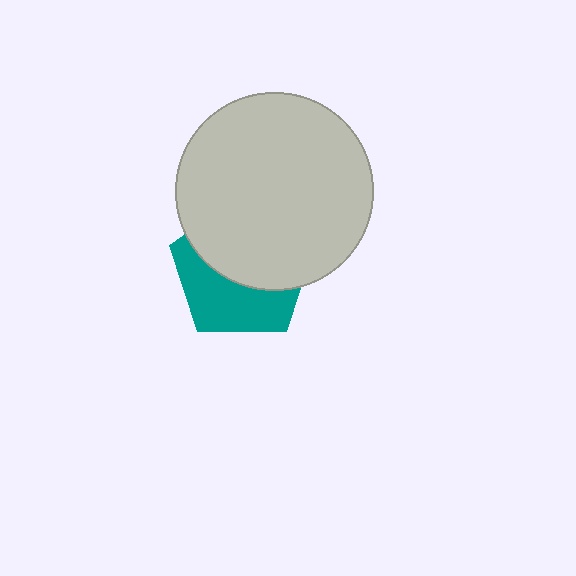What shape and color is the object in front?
The object in front is a light gray circle.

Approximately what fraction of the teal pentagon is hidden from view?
Roughly 56% of the teal pentagon is hidden behind the light gray circle.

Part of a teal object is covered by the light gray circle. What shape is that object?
It is a pentagon.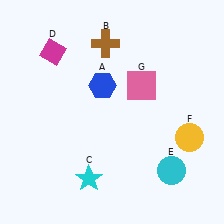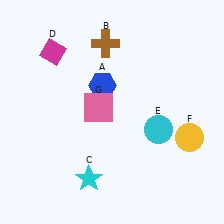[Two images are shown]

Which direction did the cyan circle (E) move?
The cyan circle (E) moved up.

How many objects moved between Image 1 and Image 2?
2 objects moved between the two images.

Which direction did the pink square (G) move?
The pink square (G) moved left.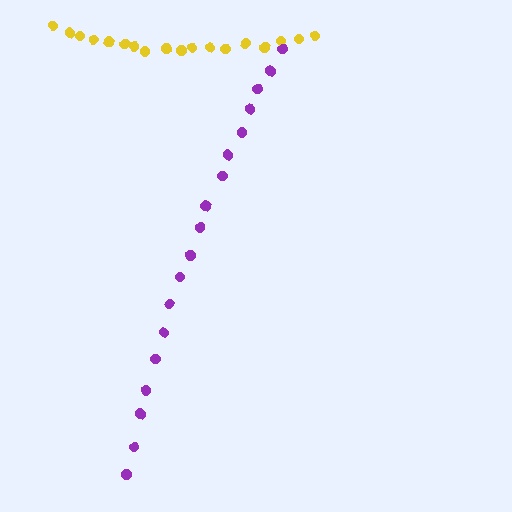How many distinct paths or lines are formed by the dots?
There are 2 distinct paths.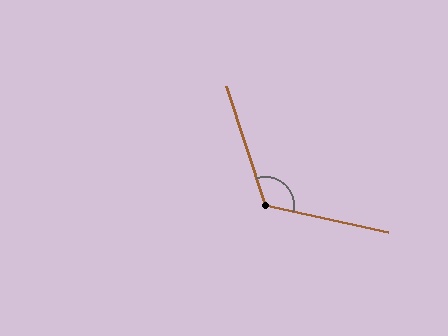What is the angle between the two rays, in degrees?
Approximately 120 degrees.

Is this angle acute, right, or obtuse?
It is obtuse.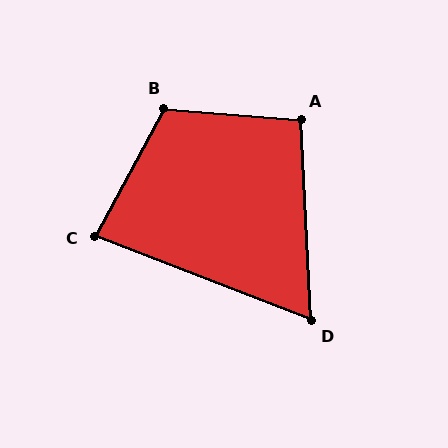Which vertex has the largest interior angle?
B, at approximately 114 degrees.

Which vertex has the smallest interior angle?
D, at approximately 66 degrees.